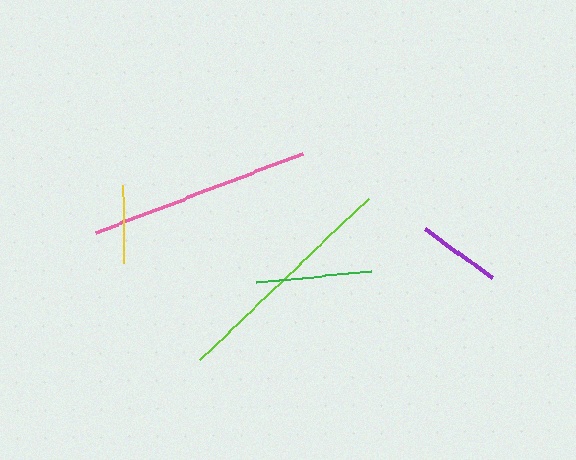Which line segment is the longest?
The lime line is the longest at approximately 234 pixels.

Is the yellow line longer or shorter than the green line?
The green line is longer than the yellow line.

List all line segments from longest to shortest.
From longest to shortest: lime, pink, green, purple, yellow.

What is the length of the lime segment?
The lime segment is approximately 234 pixels long.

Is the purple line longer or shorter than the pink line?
The pink line is longer than the purple line.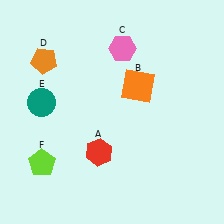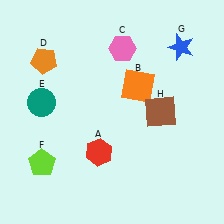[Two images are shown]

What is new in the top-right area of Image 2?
A brown square (H) was added in the top-right area of Image 2.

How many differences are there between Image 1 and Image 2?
There are 2 differences between the two images.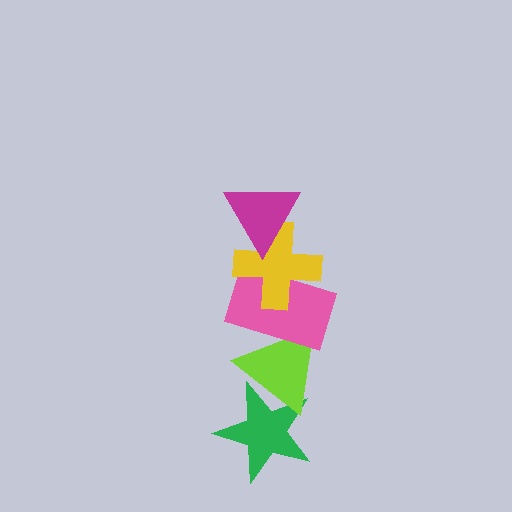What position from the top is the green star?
The green star is 5th from the top.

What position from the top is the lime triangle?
The lime triangle is 4th from the top.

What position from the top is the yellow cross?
The yellow cross is 2nd from the top.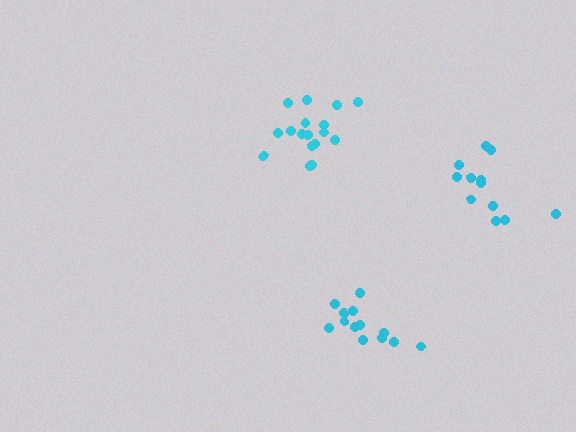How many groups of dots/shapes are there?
There are 3 groups.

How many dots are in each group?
Group 1: 13 dots, Group 2: 12 dots, Group 3: 17 dots (42 total).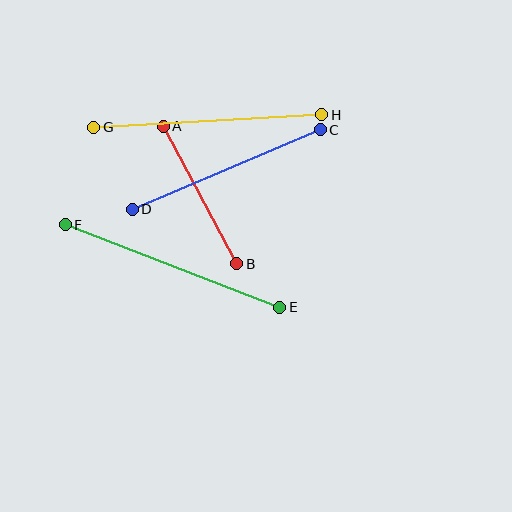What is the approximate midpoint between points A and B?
The midpoint is at approximately (200, 195) pixels.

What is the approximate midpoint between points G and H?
The midpoint is at approximately (208, 121) pixels.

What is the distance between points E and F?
The distance is approximately 230 pixels.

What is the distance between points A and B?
The distance is approximately 156 pixels.